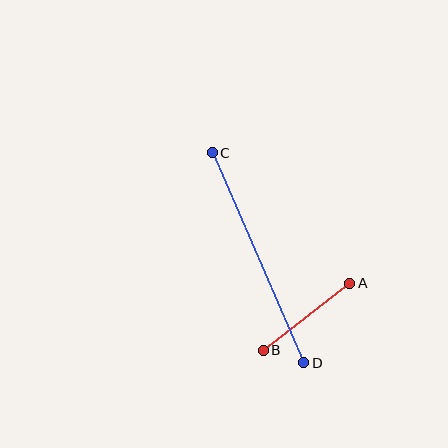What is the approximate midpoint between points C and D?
The midpoint is at approximately (258, 258) pixels.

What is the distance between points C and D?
The distance is approximately 229 pixels.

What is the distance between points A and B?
The distance is approximately 109 pixels.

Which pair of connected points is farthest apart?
Points C and D are farthest apart.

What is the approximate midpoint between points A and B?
The midpoint is at approximately (307, 317) pixels.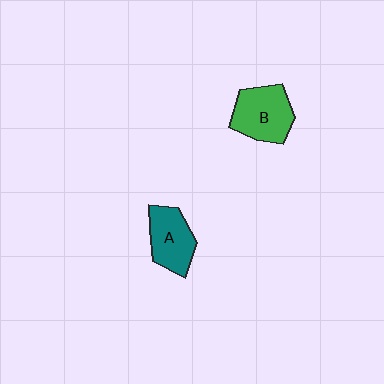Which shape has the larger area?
Shape B (green).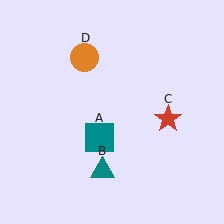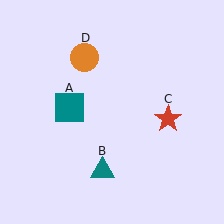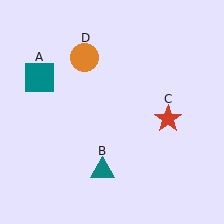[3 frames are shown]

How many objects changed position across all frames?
1 object changed position: teal square (object A).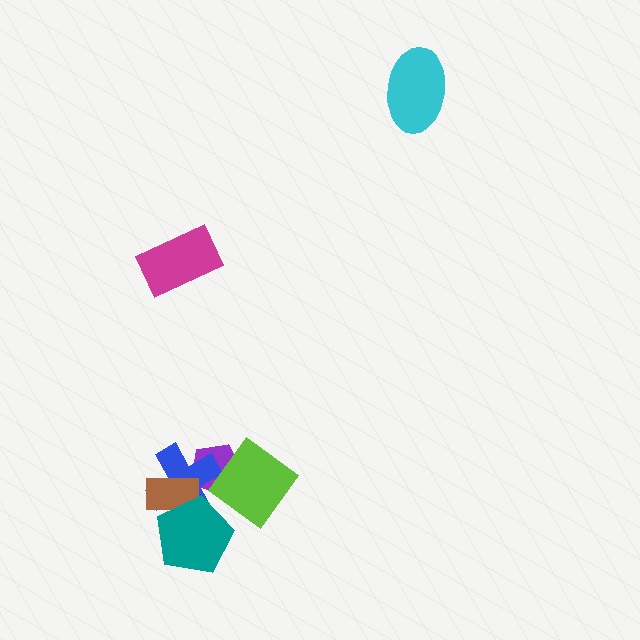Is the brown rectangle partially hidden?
Yes, it is partially covered by another shape.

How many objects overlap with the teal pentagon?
2 objects overlap with the teal pentagon.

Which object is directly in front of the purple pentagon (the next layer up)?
The blue cross is directly in front of the purple pentagon.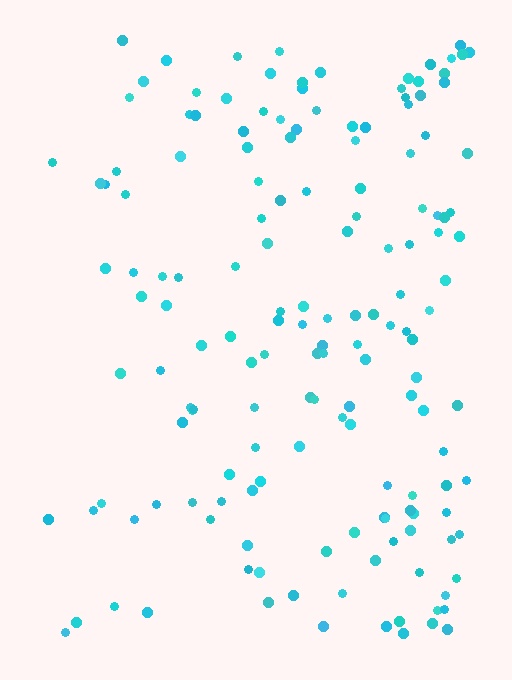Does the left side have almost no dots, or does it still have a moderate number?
Still a moderate number, just noticeably fewer than the right.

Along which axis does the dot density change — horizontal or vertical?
Horizontal.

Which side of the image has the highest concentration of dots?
The right.